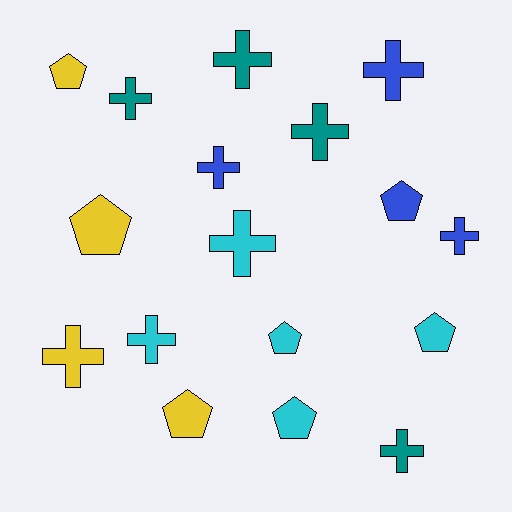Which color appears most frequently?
Cyan, with 5 objects.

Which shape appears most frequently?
Cross, with 10 objects.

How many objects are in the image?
There are 17 objects.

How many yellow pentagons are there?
There are 3 yellow pentagons.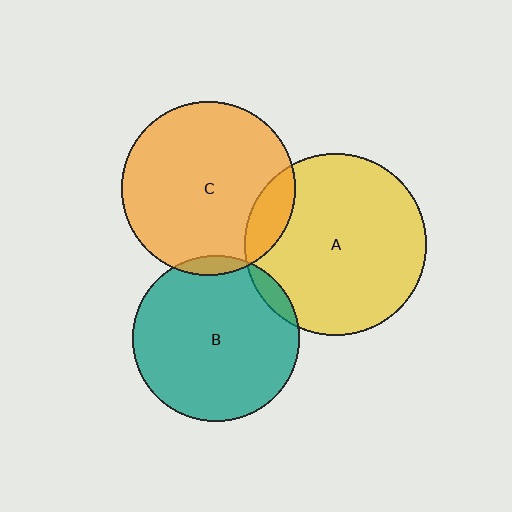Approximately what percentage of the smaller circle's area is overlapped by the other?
Approximately 10%.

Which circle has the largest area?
Circle A (yellow).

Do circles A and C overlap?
Yes.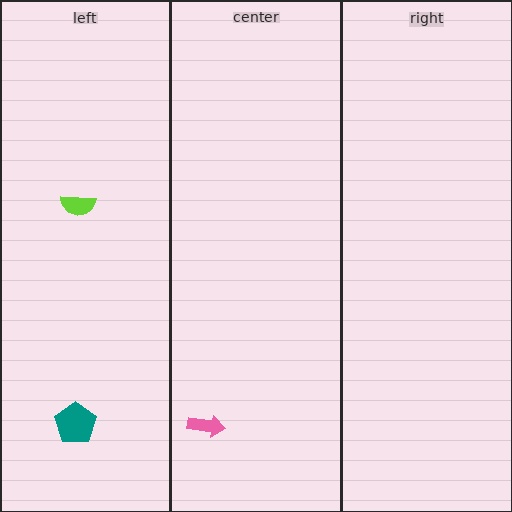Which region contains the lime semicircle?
The left region.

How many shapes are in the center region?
1.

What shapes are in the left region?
The lime semicircle, the teal pentagon.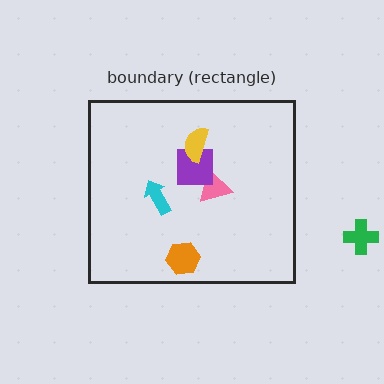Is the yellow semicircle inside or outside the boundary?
Inside.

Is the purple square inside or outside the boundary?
Inside.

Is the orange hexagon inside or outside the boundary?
Inside.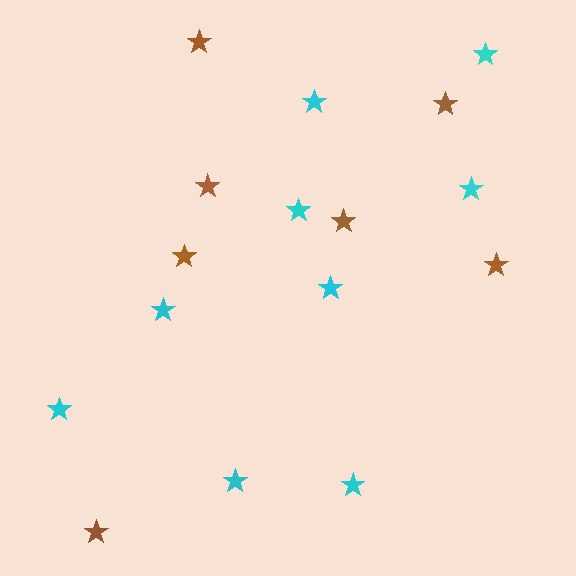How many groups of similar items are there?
There are 2 groups: one group of brown stars (7) and one group of cyan stars (9).